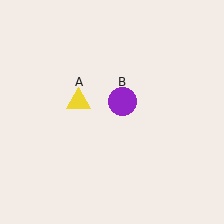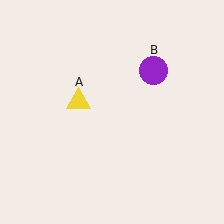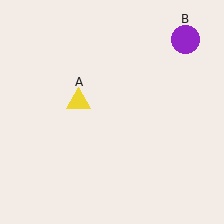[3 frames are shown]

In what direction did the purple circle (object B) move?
The purple circle (object B) moved up and to the right.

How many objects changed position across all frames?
1 object changed position: purple circle (object B).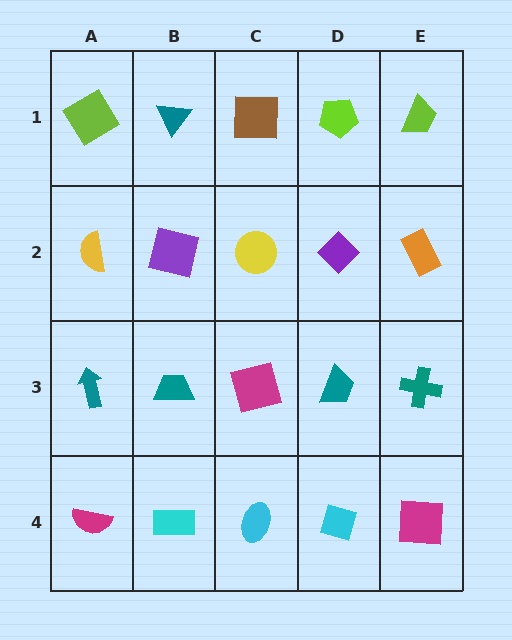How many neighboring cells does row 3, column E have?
3.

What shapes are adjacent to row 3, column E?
An orange rectangle (row 2, column E), a magenta square (row 4, column E), a teal trapezoid (row 3, column D).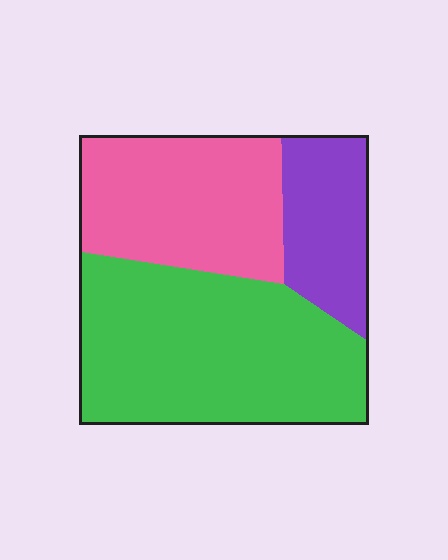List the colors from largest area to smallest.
From largest to smallest: green, pink, purple.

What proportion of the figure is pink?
Pink covers 32% of the figure.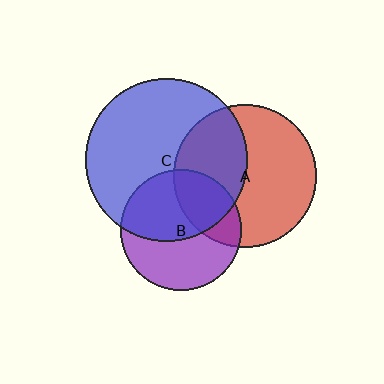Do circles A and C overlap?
Yes.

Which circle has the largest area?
Circle C (blue).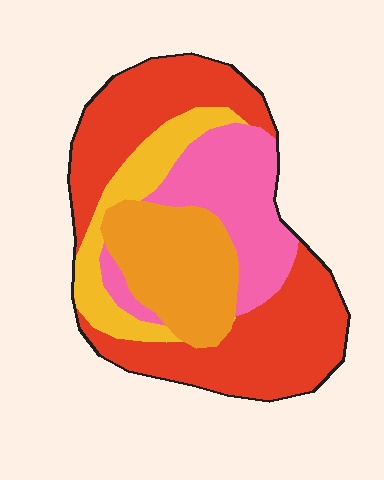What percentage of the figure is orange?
Orange covers around 20% of the figure.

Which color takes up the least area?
Yellow, at roughly 15%.